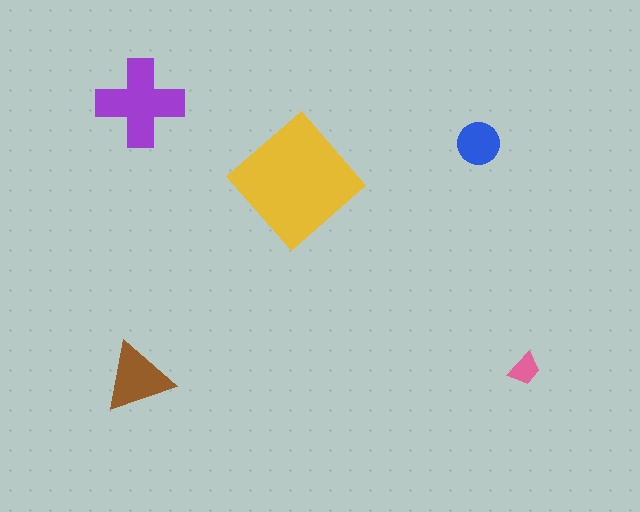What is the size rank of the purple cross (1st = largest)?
2nd.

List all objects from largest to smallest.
The yellow diamond, the purple cross, the brown triangle, the blue circle, the pink trapezoid.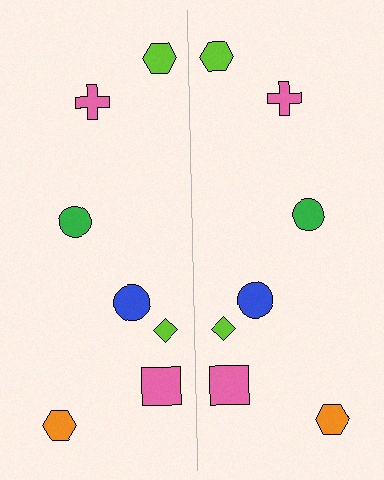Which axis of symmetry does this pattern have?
The pattern has a vertical axis of symmetry running through the center of the image.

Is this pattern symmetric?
Yes, this pattern has bilateral (reflection) symmetry.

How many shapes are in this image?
There are 14 shapes in this image.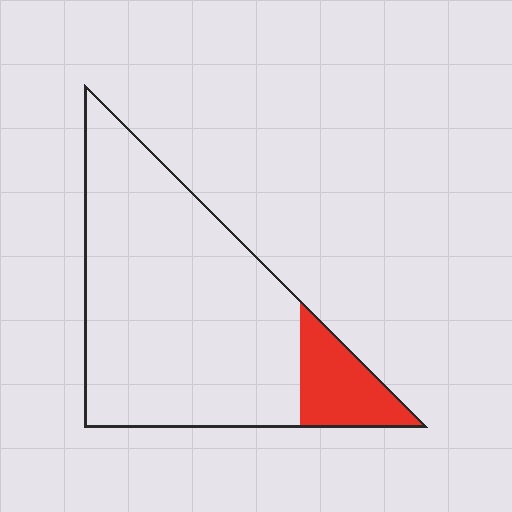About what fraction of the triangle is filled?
About one eighth (1/8).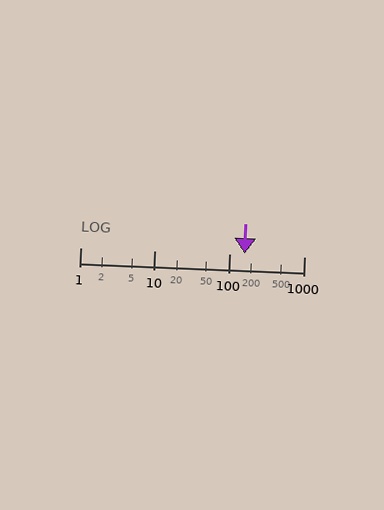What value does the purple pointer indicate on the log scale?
The pointer indicates approximately 160.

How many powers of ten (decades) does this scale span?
The scale spans 3 decades, from 1 to 1000.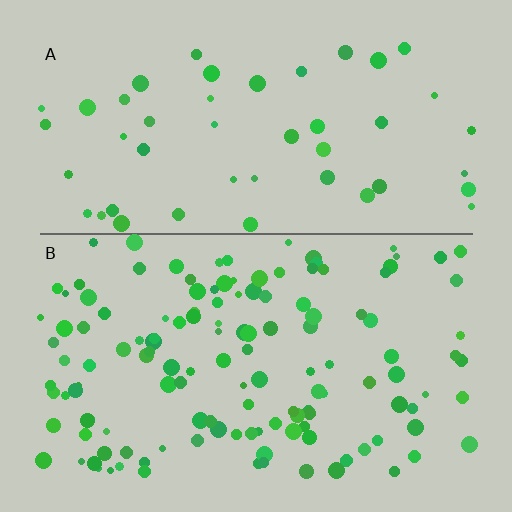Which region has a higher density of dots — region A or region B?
B (the bottom).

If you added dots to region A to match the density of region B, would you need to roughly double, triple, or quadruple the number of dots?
Approximately triple.